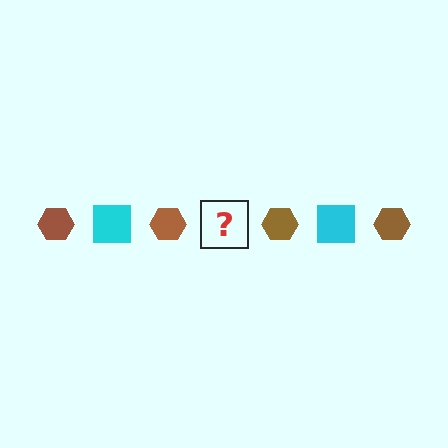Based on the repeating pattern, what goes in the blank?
The blank should be a cyan square.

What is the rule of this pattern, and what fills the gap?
The rule is that the pattern alternates between brown hexagon and cyan square. The gap should be filled with a cyan square.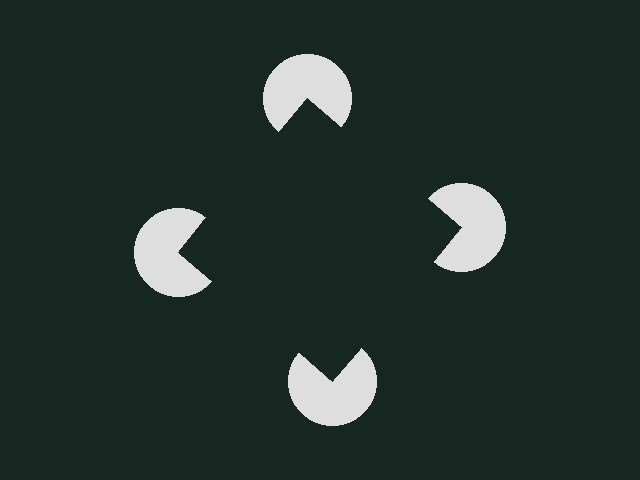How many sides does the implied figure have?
4 sides.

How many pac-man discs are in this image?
There are 4 — one at each vertex of the illusory square.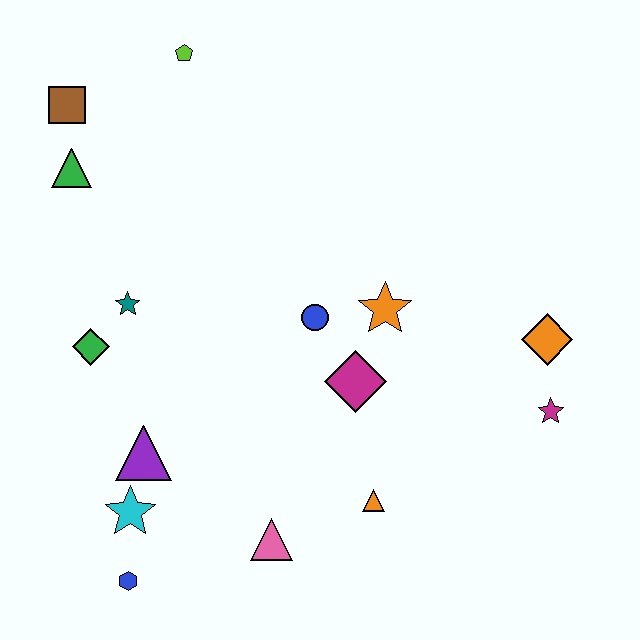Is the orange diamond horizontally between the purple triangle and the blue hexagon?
No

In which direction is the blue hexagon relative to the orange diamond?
The blue hexagon is to the left of the orange diamond.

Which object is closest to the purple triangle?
The cyan star is closest to the purple triangle.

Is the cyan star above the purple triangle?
No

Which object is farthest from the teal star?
The magenta star is farthest from the teal star.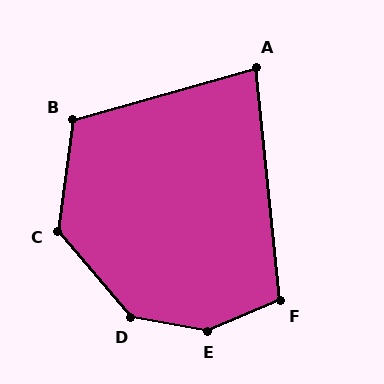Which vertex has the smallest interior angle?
A, at approximately 80 degrees.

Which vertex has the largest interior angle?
E, at approximately 147 degrees.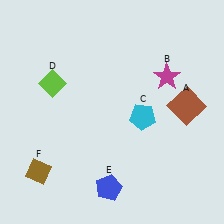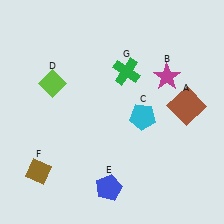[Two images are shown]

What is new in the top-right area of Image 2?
A green cross (G) was added in the top-right area of Image 2.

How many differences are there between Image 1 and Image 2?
There is 1 difference between the two images.